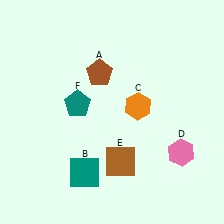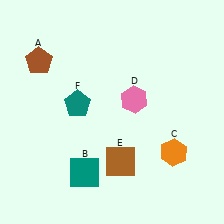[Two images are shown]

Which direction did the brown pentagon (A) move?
The brown pentagon (A) moved left.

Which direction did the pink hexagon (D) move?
The pink hexagon (D) moved up.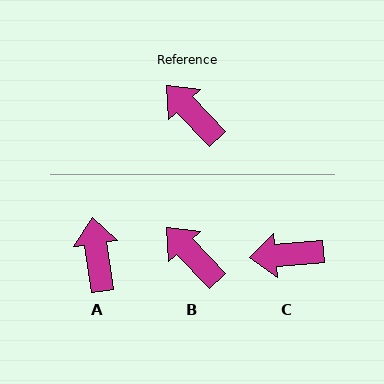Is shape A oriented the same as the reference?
No, it is off by about 36 degrees.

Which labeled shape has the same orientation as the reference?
B.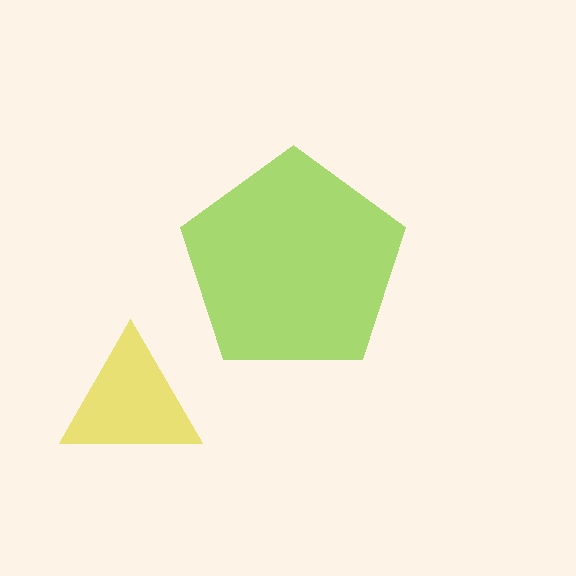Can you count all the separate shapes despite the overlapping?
Yes, there are 2 separate shapes.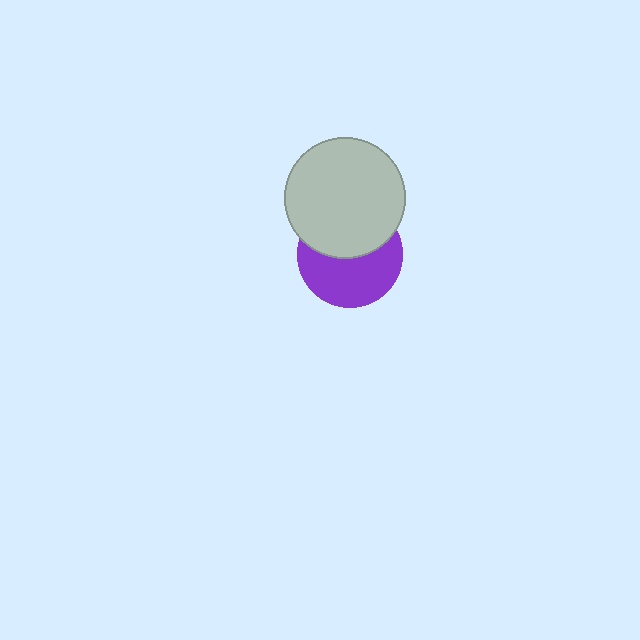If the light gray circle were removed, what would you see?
You would see the complete purple circle.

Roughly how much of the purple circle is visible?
About half of it is visible (roughly 55%).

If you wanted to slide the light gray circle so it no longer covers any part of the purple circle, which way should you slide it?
Slide it up — that is the most direct way to separate the two shapes.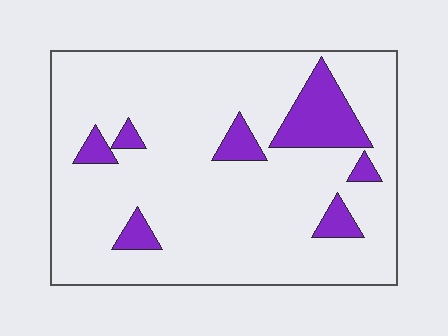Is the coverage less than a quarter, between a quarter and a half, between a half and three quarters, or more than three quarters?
Less than a quarter.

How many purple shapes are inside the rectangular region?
7.